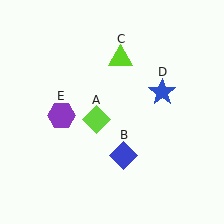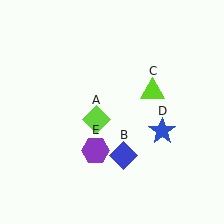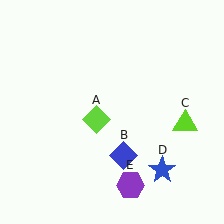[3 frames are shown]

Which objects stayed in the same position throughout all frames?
Lime diamond (object A) and blue diamond (object B) remained stationary.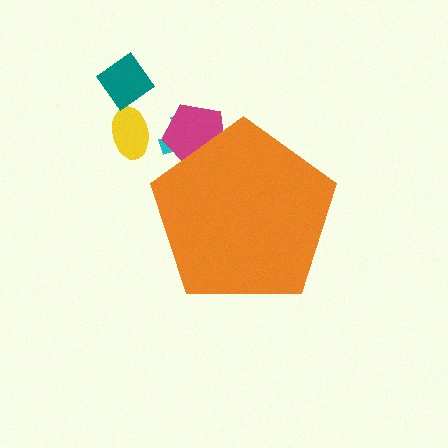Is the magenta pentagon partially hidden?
Yes, the magenta pentagon is partially hidden behind the orange pentagon.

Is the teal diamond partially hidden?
No, the teal diamond is fully visible.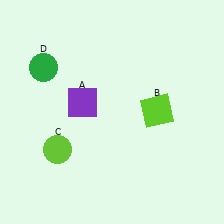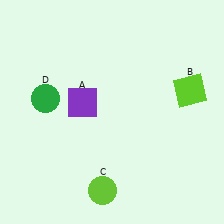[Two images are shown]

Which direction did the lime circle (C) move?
The lime circle (C) moved right.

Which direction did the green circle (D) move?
The green circle (D) moved down.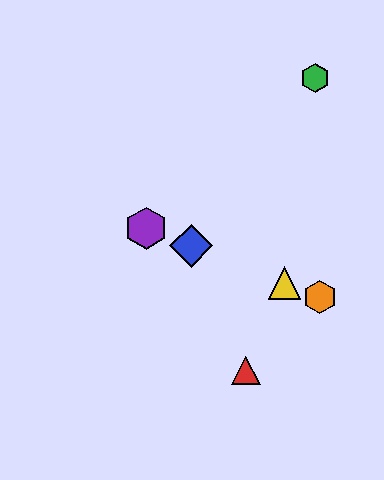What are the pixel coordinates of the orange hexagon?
The orange hexagon is at (320, 297).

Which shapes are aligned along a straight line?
The blue diamond, the yellow triangle, the purple hexagon, the orange hexagon are aligned along a straight line.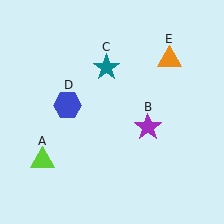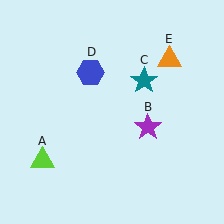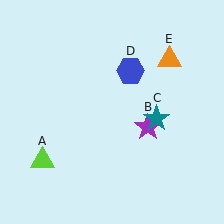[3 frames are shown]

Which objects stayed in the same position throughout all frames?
Lime triangle (object A) and purple star (object B) and orange triangle (object E) remained stationary.